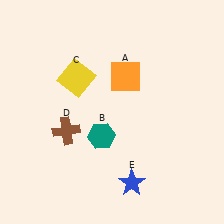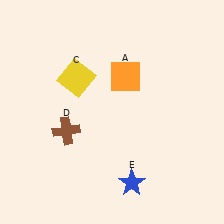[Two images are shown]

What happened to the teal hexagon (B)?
The teal hexagon (B) was removed in Image 2. It was in the bottom-left area of Image 1.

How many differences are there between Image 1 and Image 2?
There is 1 difference between the two images.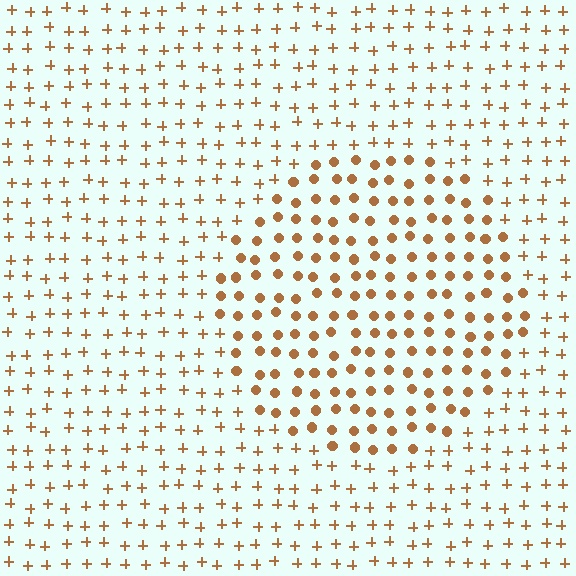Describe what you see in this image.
The image is filled with small brown elements arranged in a uniform grid. A circle-shaped region contains circles, while the surrounding area contains plus signs. The boundary is defined purely by the change in element shape.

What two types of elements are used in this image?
The image uses circles inside the circle region and plus signs outside it.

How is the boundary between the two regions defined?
The boundary is defined by a change in element shape: circles inside vs. plus signs outside. All elements share the same color and spacing.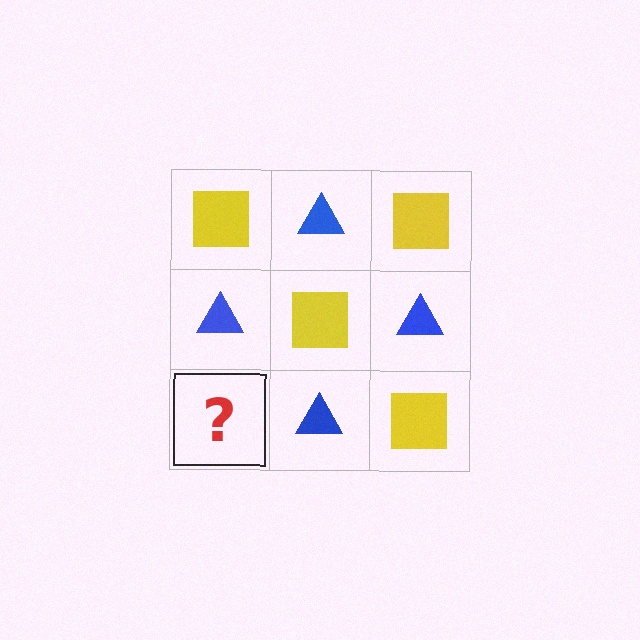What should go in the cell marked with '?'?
The missing cell should contain a yellow square.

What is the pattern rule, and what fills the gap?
The rule is that it alternates yellow square and blue triangle in a checkerboard pattern. The gap should be filled with a yellow square.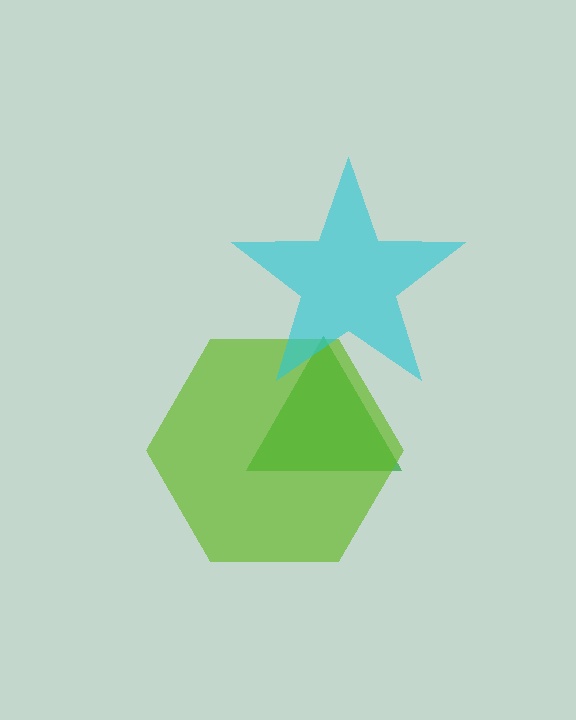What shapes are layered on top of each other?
The layered shapes are: a green triangle, a lime hexagon, a cyan star.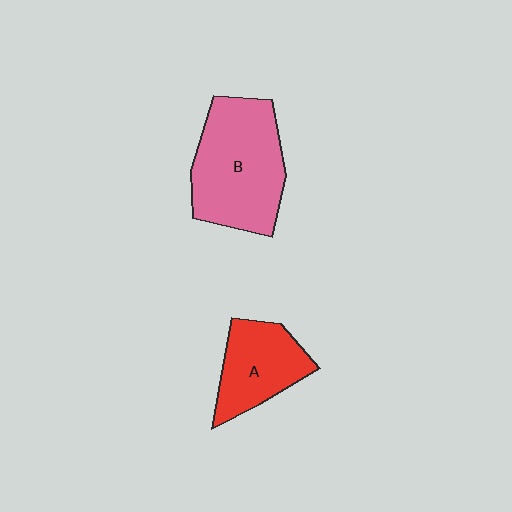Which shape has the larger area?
Shape B (pink).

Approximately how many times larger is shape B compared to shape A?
Approximately 1.6 times.